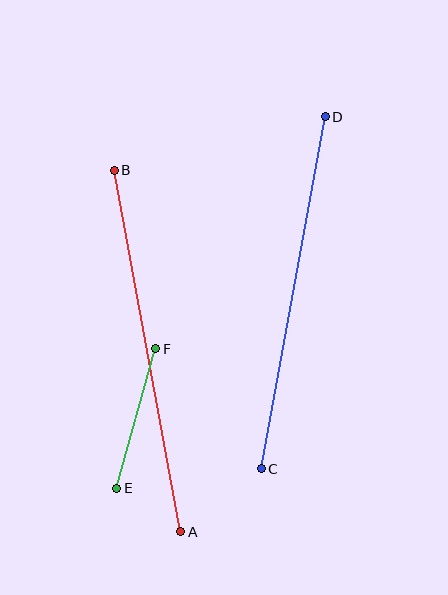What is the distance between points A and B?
The distance is approximately 368 pixels.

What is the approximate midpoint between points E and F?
The midpoint is at approximately (136, 418) pixels.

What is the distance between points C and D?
The distance is approximately 358 pixels.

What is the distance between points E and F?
The distance is approximately 145 pixels.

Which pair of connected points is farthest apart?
Points A and B are farthest apart.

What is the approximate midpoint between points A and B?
The midpoint is at approximately (147, 351) pixels.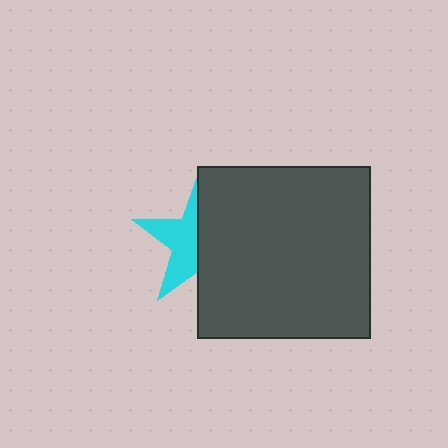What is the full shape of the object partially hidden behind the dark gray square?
The partially hidden object is a cyan star.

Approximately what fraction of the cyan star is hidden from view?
Roughly 54% of the cyan star is hidden behind the dark gray square.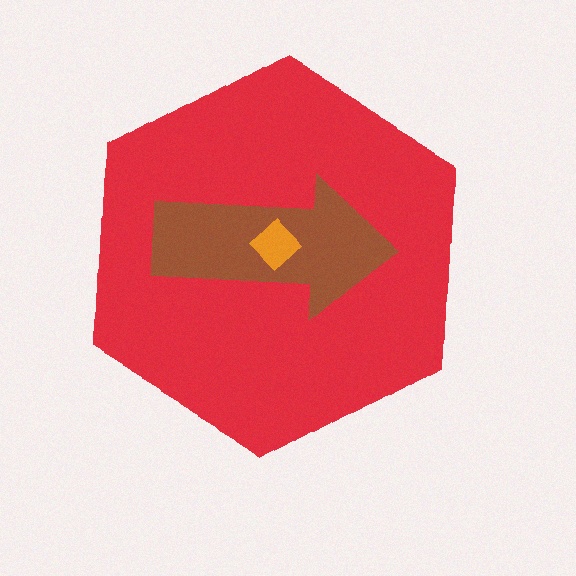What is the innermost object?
The orange diamond.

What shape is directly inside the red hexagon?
The brown arrow.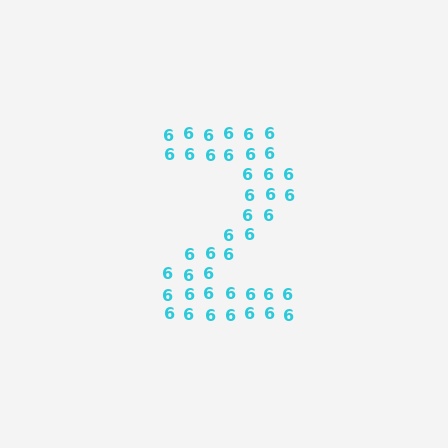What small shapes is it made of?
It is made of small digit 6's.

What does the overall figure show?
The overall figure shows the digit 2.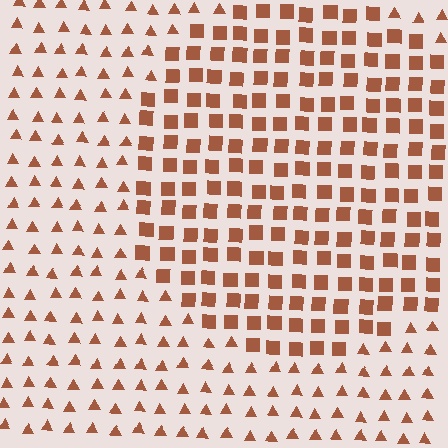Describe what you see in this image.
The image is filled with small brown elements arranged in a uniform grid. A circle-shaped region contains squares, while the surrounding area contains triangles. The boundary is defined purely by the change in element shape.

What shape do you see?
I see a circle.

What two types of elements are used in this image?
The image uses squares inside the circle region and triangles outside it.